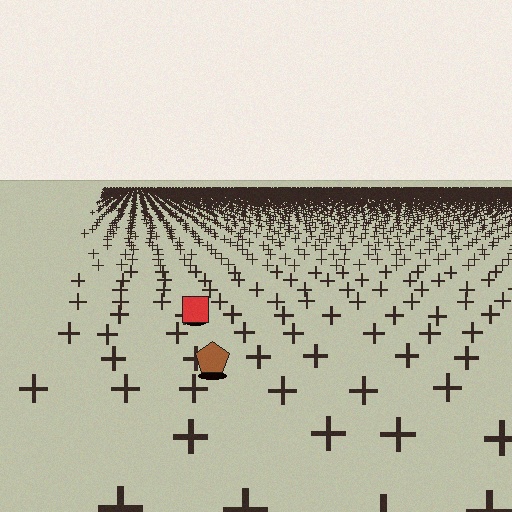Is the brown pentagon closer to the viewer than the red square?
Yes. The brown pentagon is closer — you can tell from the texture gradient: the ground texture is coarser near it.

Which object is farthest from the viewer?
The red square is farthest from the viewer. It appears smaller and the ground texture around it is denser.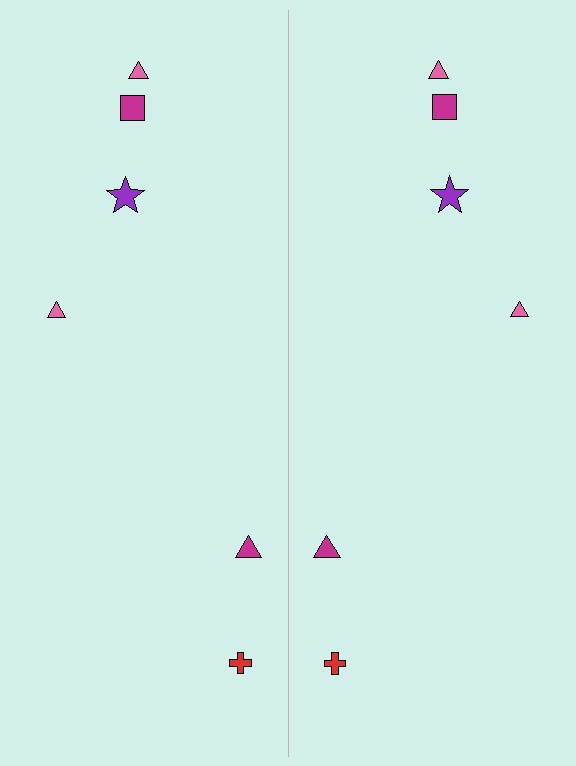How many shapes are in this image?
There are 12 shapes in this image.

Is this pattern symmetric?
Yes, this pattern has bilateral (reflection) symmetry.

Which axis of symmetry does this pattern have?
The pattern has a vertical axis of symmetry running through the center of the image.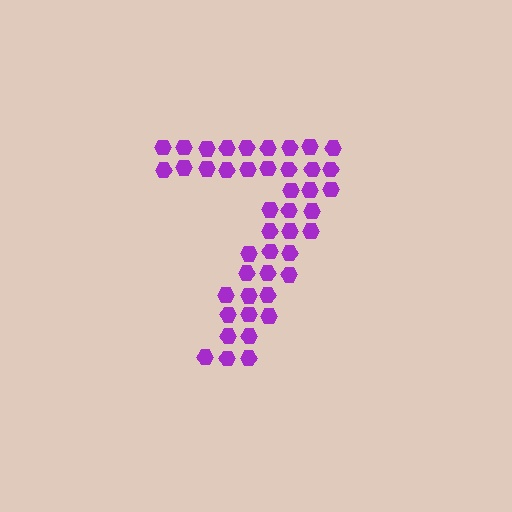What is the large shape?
The large shape is the digit 7.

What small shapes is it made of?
It is made of small hexagons.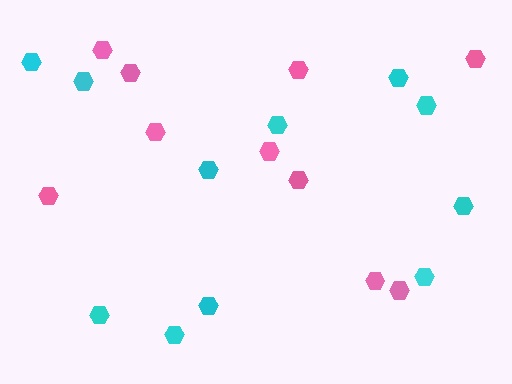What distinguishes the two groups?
There are 2 groups: one group of cyan hexagons (11) and one group of pink hexagons (10).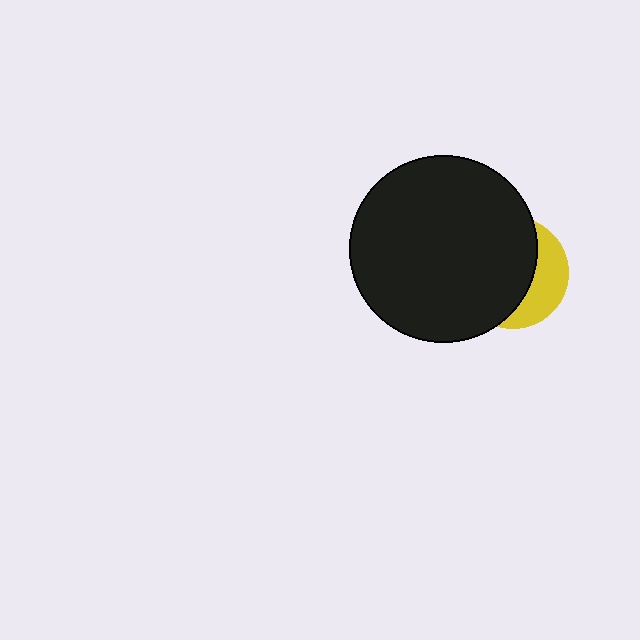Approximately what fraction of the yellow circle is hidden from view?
Roughly 67% of the yellow circle is hidden behind the black circle.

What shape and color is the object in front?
The object in front is a black circle.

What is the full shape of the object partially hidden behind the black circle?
The partially hidden object is a yellow circle.